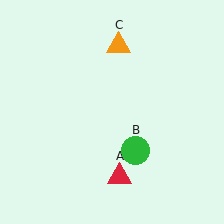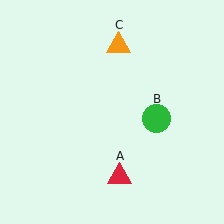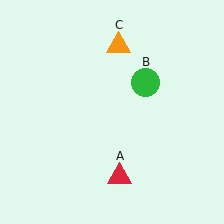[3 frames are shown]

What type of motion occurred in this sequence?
The green circle (object B) rotated counterclockwise around the center of the scene.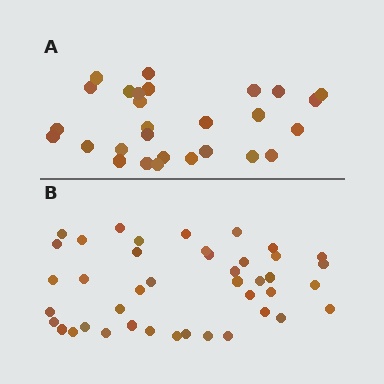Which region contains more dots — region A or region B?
Region B (the bottom region) has more dots.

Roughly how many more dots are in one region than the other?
Region B has approximately 15 more dots than region A.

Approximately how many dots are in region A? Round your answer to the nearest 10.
About 30 dots. (The exact count is 28, which rounds to 30.)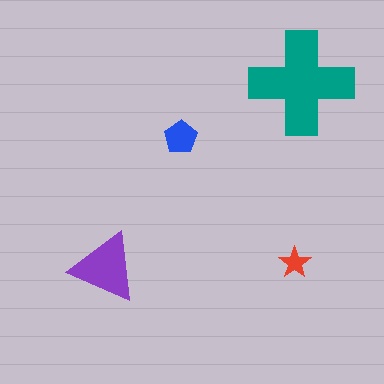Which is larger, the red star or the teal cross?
The teal cross.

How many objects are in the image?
There are 4 objects in the image.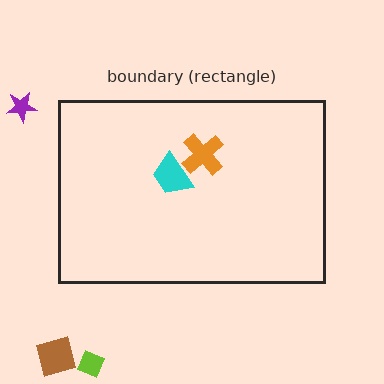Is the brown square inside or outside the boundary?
Outside.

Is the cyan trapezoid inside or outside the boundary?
Inside.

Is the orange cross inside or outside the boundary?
Inside.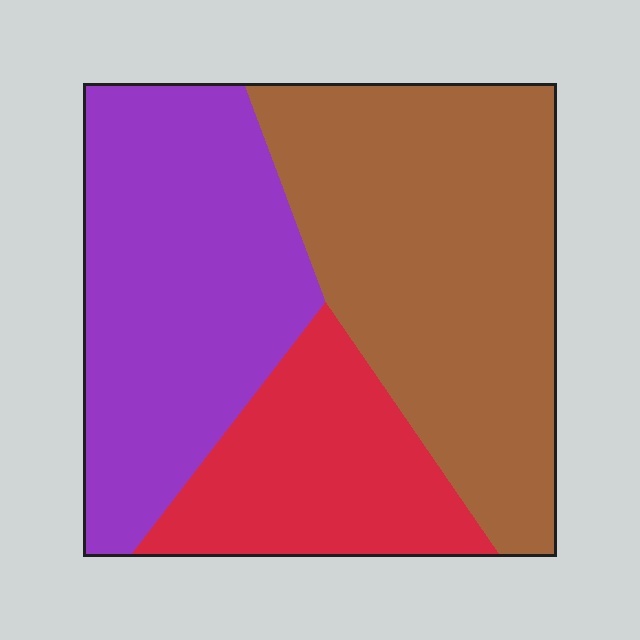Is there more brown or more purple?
Brown.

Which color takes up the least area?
Red, at roughly 20%.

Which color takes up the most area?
Brown, at roughly 45%.